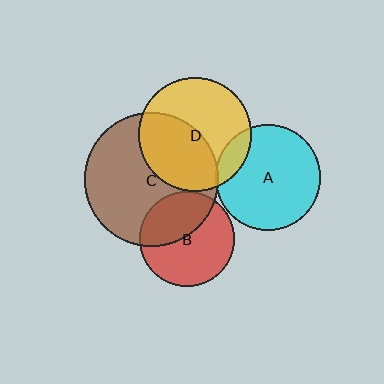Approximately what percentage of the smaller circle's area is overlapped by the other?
Approximately 40%.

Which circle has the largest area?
Circle C (brown).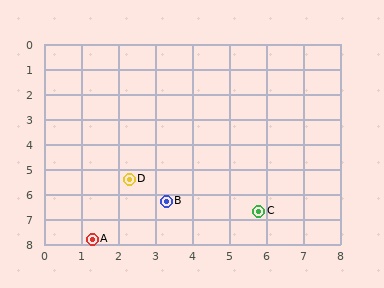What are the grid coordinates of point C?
Point C is at approximately (5.8, 6.7).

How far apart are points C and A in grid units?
Points C and A are about 4.6 grid units apart.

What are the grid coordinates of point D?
Point D is at approximately (2.3, 5.4).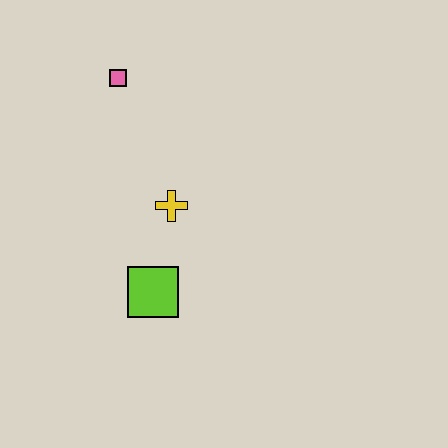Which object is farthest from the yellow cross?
The pink square is farthest from the yellow cross.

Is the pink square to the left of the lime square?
Yes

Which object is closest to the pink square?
The yellow cross is closest to the pink square.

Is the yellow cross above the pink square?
No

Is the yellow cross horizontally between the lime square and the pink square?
No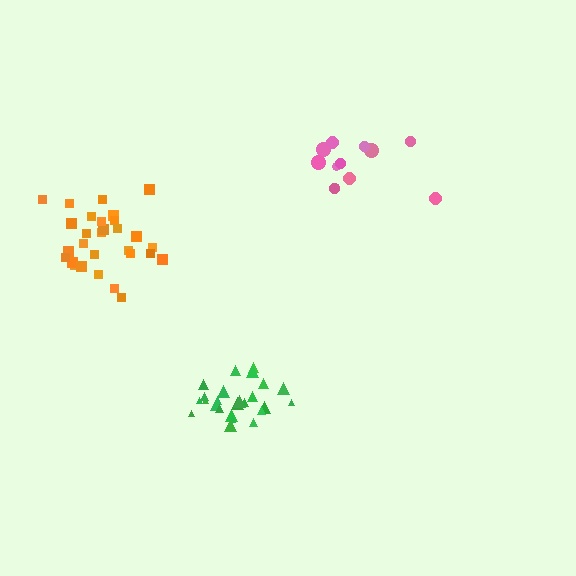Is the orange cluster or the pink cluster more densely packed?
Orange.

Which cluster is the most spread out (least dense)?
Pink.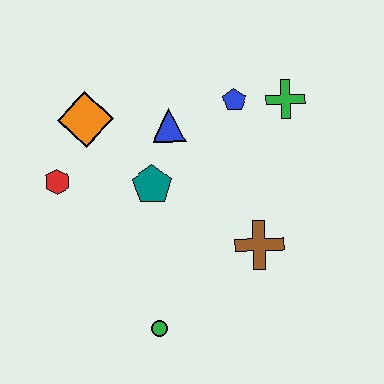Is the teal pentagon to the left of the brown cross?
Yes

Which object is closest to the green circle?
The brown cross is closest to the green circle.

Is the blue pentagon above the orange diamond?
Yes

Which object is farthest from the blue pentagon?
The green circle is farthest from the blue pentagon.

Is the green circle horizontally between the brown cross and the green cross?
No